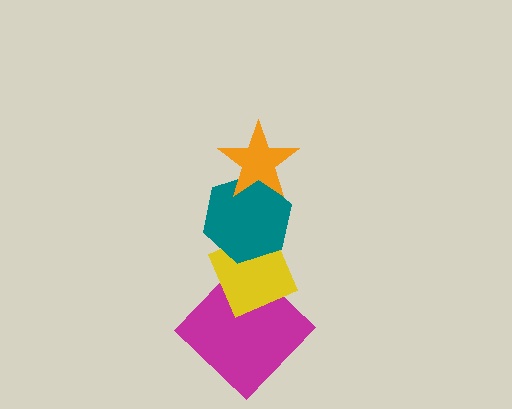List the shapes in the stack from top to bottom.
From top to bottom: the orange star, the teal hexagon, the yellow diamond, the magenta diamond.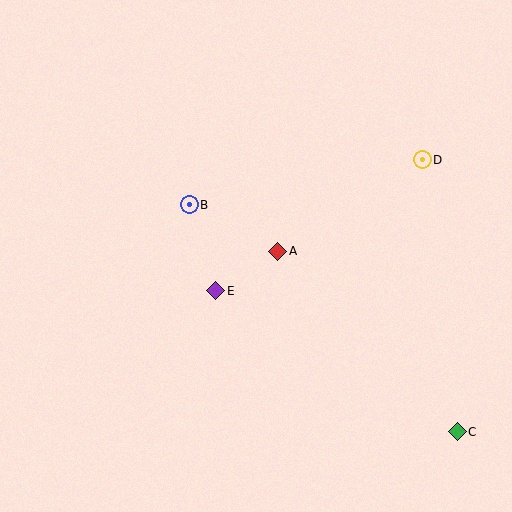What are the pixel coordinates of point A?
Point A is at (278, 251).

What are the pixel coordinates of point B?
Point B is at (189, 205).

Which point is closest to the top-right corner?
Point D is closest to the top-right corner.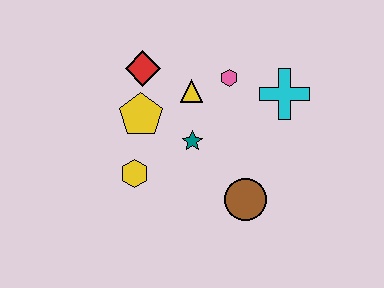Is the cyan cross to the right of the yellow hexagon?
Yes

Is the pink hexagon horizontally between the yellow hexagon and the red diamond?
No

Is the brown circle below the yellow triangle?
Yes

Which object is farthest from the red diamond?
The brown circle is farthest from the red diamond.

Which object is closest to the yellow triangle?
The pink hexagon is closest to the yellow triangle.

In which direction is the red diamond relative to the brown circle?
The red diamond is above the brown circle.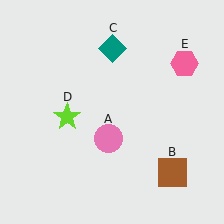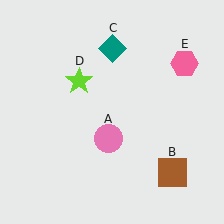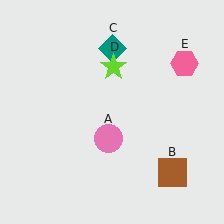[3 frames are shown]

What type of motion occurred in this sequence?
The lime star (object D) rotated clockwise around the center of the scene.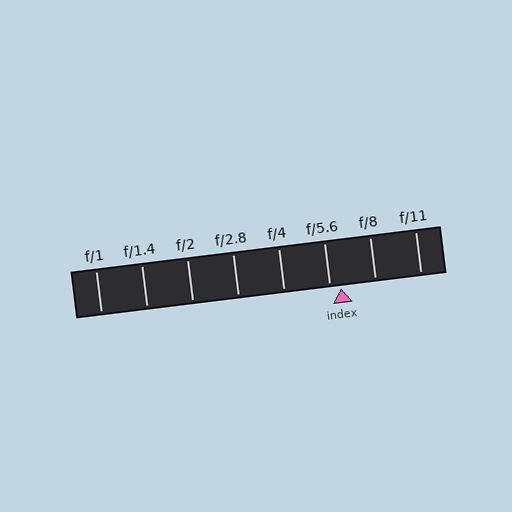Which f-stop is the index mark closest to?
The index mark is closest to f/5.6.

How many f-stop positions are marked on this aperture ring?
There are 8 f-stop positions marked.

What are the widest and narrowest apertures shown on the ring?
The widest aperture shown is f/1 and the narrowest is f/11.